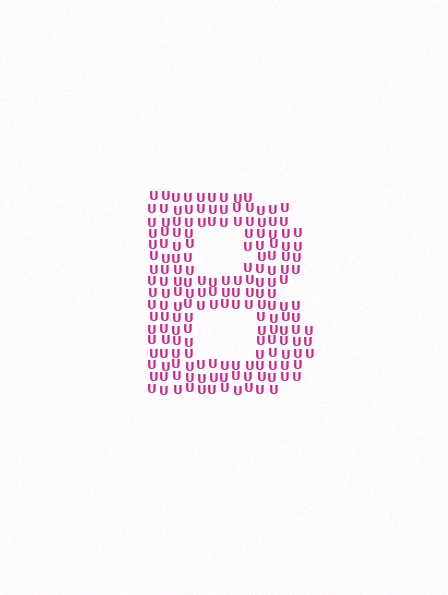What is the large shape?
The large shape is the letter B.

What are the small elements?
The small elements are letter U's.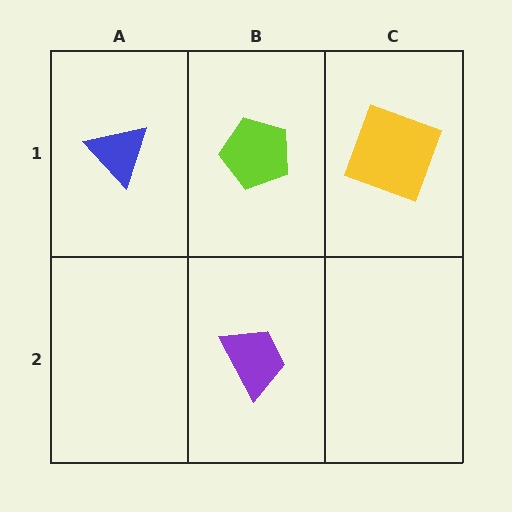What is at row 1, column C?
A yellow square.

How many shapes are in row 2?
1 shape.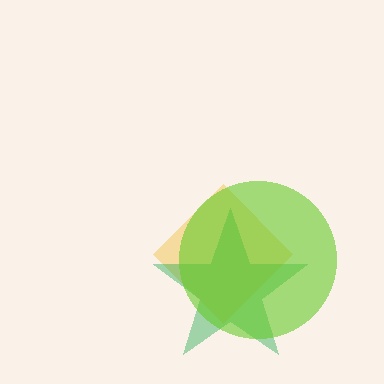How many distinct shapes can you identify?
There are 3 distinct shapes: a yellow diamond, a green star, a lime circle.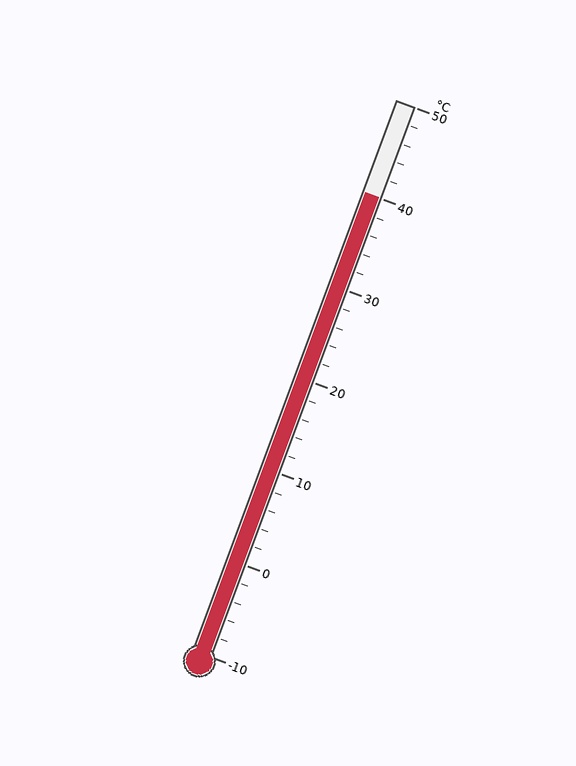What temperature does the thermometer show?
The thermometer shows approximately 40°C.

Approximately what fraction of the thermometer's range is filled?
The thermometer is filled to approximately 85% of its range.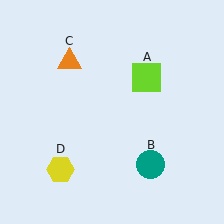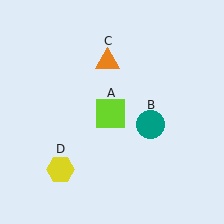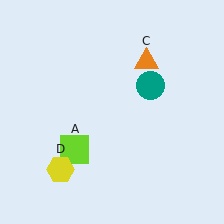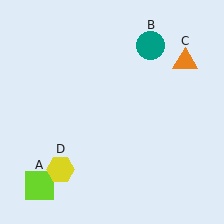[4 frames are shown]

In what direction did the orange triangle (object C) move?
The orange triangle (object C) moved right.